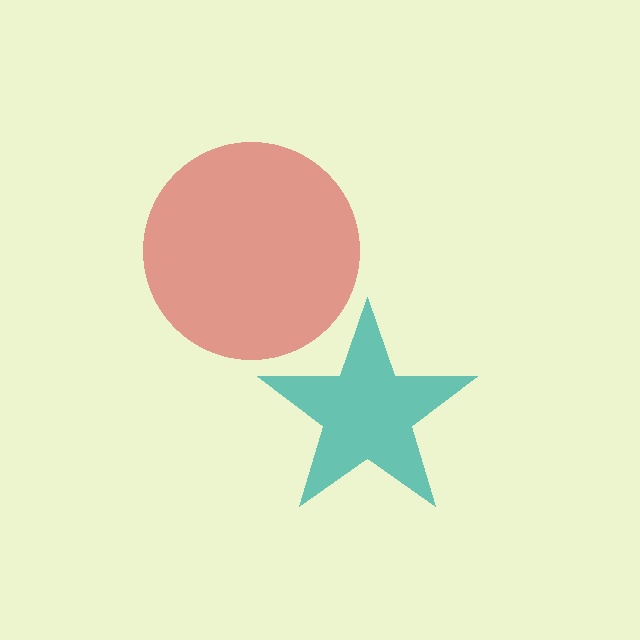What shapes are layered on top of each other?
The layered shapes are: a teal star, a red circle.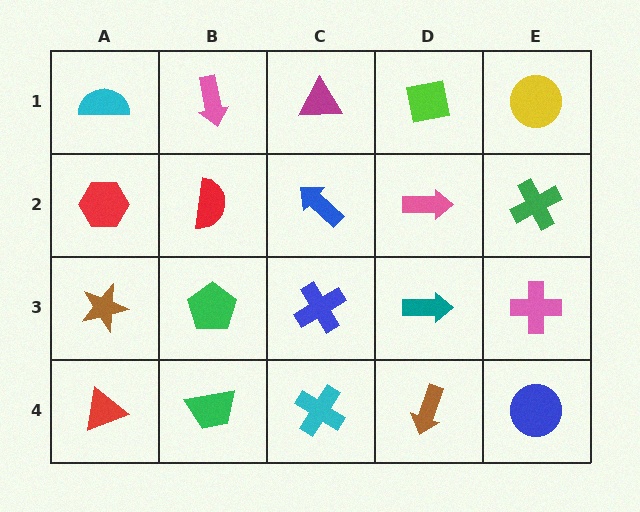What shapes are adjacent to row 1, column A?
A red hexagon (row 2, column A), a pink arrow (row 1, column B).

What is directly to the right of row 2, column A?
A red semicircle.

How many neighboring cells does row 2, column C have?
4.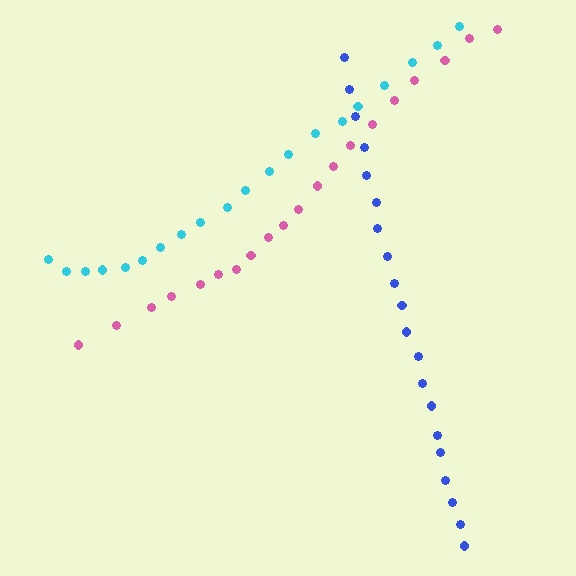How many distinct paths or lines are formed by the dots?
There are 3 distinct paths.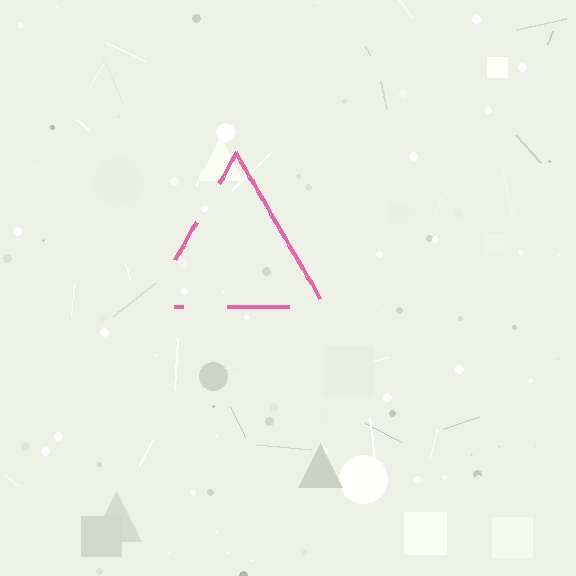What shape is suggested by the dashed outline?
The dashed outline suggests a triangle.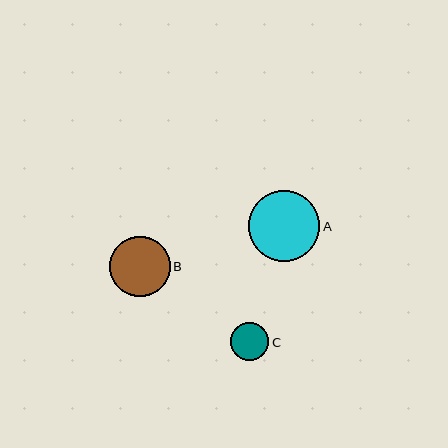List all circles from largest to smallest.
From largest to smallest: A, B, C.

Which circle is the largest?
Circle A is the largest with a size of approximately 71 pixels.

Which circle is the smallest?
Circle C is the smallest with a size of approximately 38 pixels.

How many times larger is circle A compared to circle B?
Circle A is approximately 1.2 times the size of circle B.